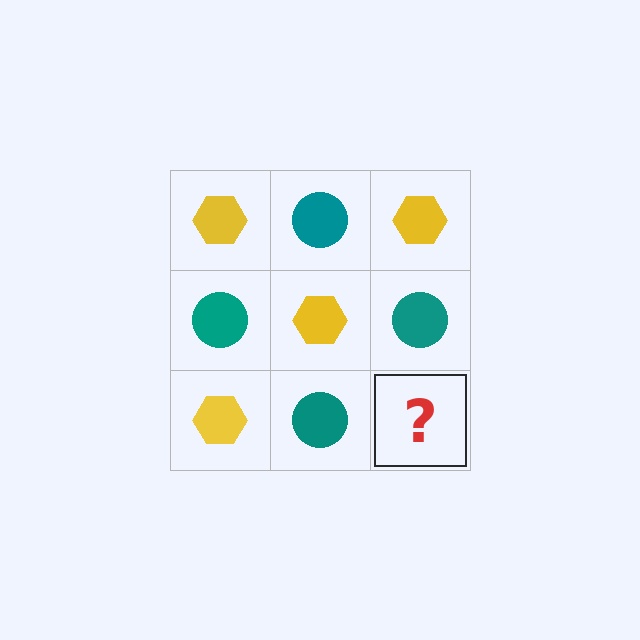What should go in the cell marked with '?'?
The missing cell should contain a yellow hexagon.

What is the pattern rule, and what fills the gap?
The rule is that it alternates yellow hexagon and teal circle in a checkerboard pattern. The gap should be filled with a yellow hexagon.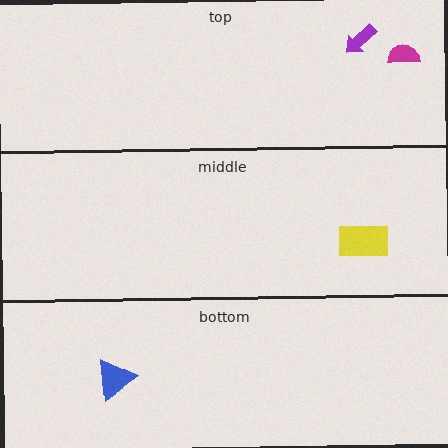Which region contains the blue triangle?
The bottom region.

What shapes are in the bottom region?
The blue triangle.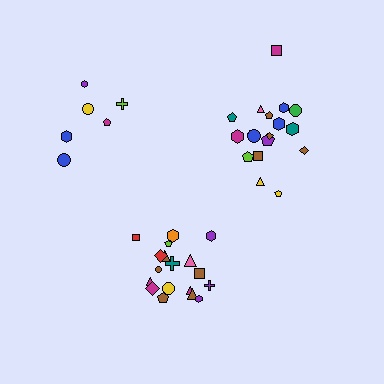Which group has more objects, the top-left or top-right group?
The top-right group.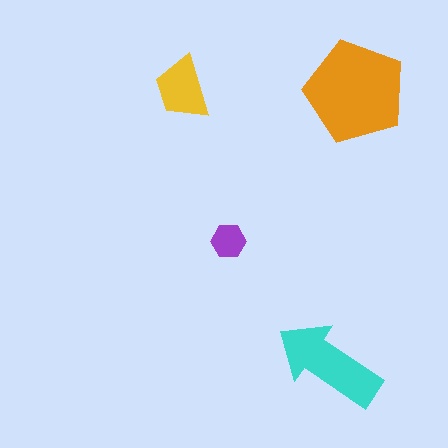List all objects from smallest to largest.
The purple hexagon, the yellow trapezoid, the cyan arrow, the orange pentagon.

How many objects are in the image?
There are 4 objects in the image.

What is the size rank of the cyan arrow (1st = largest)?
2nd.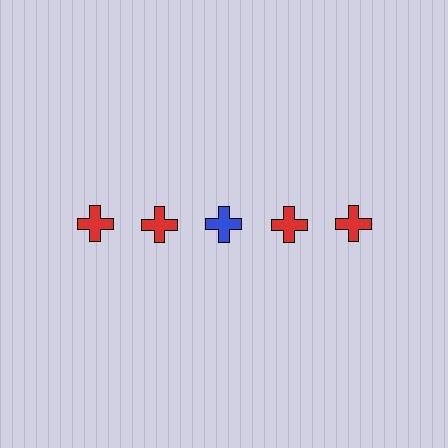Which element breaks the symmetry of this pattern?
The blue cross in the top row, center column breaks the symmetry. All other shapes are red crosses.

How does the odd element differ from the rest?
It has a different color: blue instead of red.